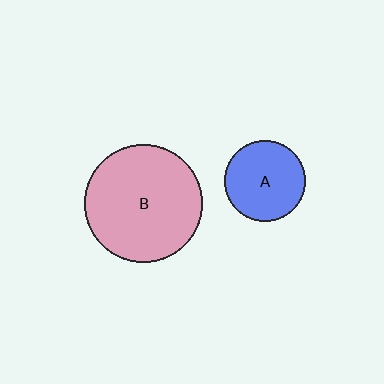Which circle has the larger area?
Circle B (pink).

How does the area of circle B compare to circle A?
Approximately 2.1 times.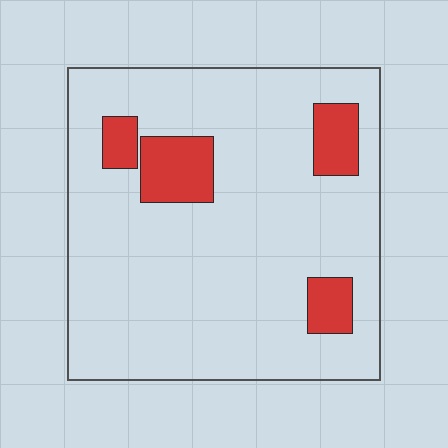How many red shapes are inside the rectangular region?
4.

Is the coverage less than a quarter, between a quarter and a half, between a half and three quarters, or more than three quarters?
Less than a quarter.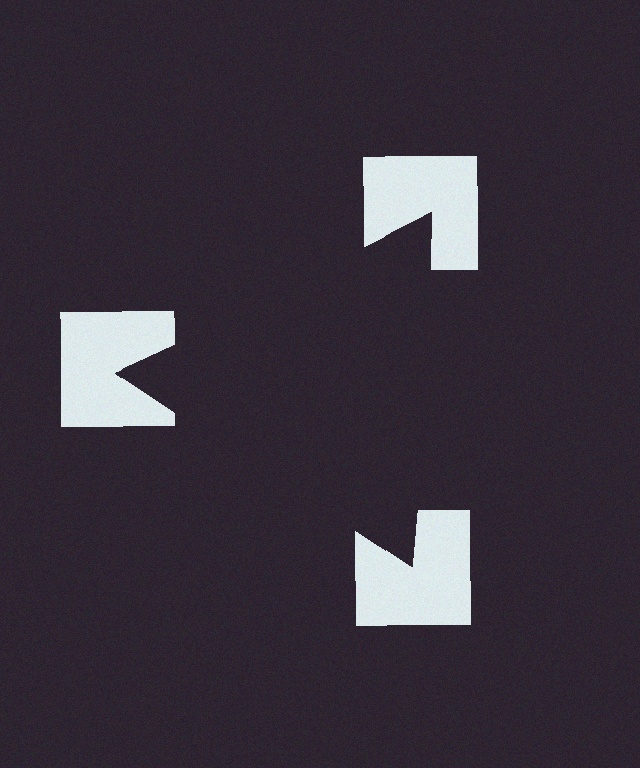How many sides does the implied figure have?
3 sides.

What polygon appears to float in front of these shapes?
An illusory triangle — its edges are inferred from the aligned wedge cuts in the notched squares, not physically drawn.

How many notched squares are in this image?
There are 3 — one at each vertex of the illusory triangle.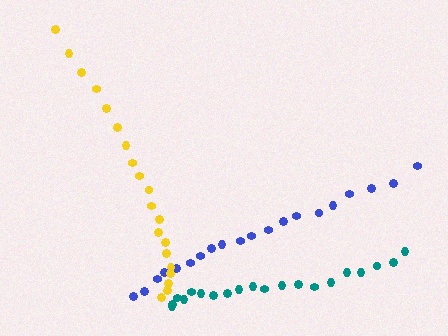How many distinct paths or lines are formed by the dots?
There are 3 distinct paths.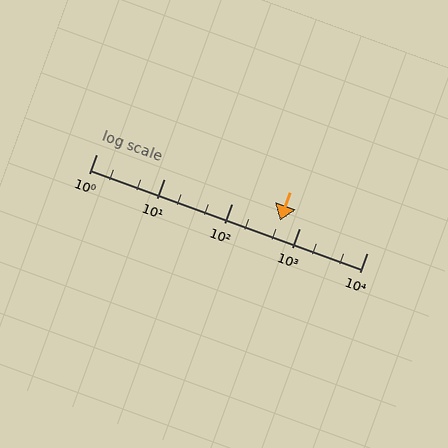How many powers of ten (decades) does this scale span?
The scale spans 4 decades, from 1 to 10000.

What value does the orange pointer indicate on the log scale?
The pointer indicates approximately 520.